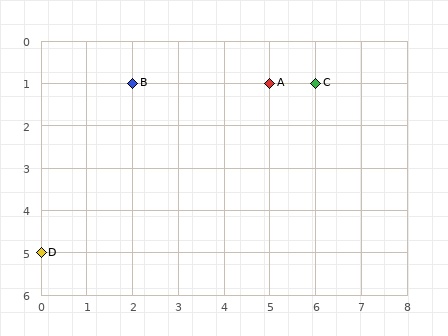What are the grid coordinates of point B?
Point B is at grid coordinates (2, 1).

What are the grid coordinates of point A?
Point A is at grid coordinates (5, 1).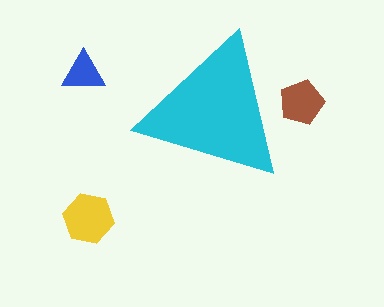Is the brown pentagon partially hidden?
Yes, the brown pentagon is partially hidden behind the cyan triangle.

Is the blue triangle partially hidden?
No, the blue triangle is fully visible.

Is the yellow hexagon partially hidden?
No, the yellow hexagon is fully visible.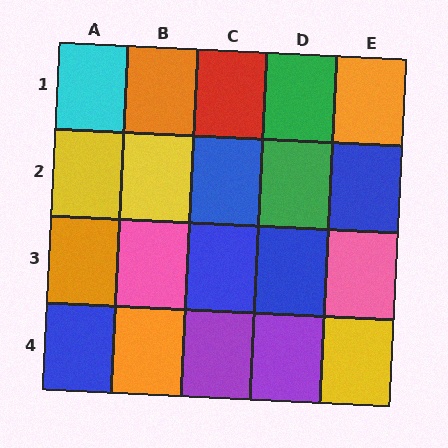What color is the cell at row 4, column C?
Purple.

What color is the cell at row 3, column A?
Orange.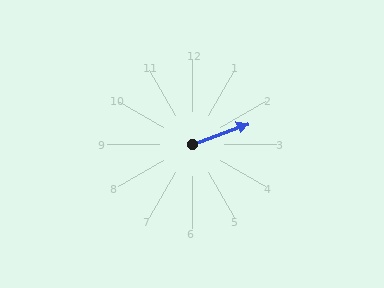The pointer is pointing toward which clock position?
Roughly 2 o'clock.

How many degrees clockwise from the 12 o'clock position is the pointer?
Approximately 70 degrees.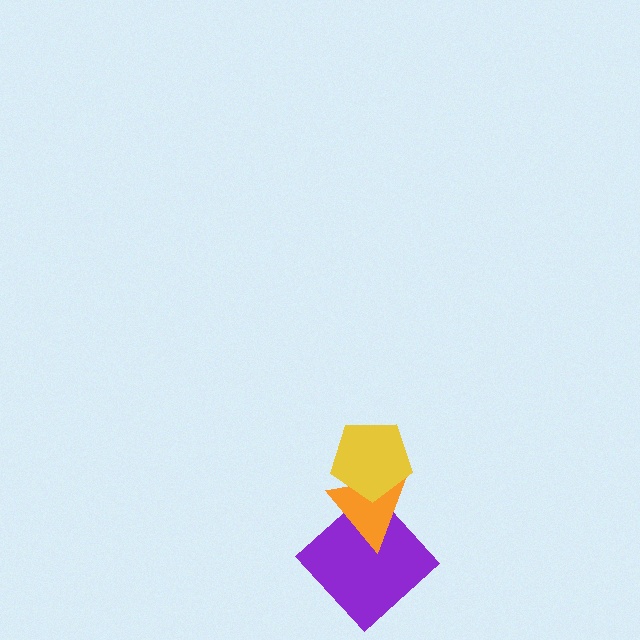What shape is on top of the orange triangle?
The yellow pentagon is on top of the orange triangle.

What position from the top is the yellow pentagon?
The yellow pentagon is 1st from the top.